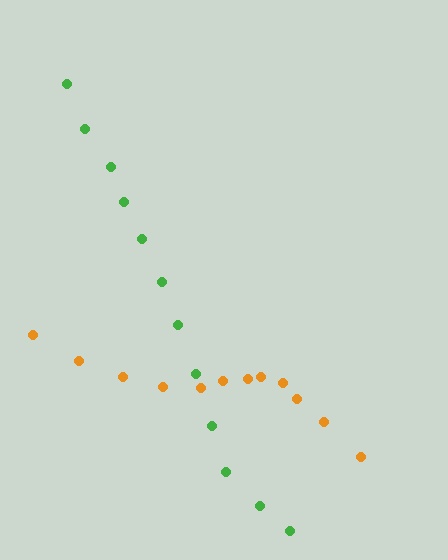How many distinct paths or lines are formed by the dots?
There are 2 distinct paths.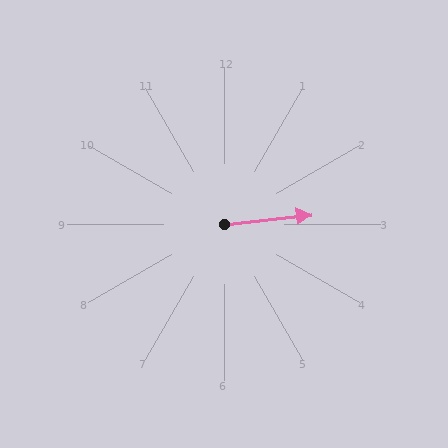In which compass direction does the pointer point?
East.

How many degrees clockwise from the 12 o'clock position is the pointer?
Approximately 84 degrees.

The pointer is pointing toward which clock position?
Roughly 3 o'clock.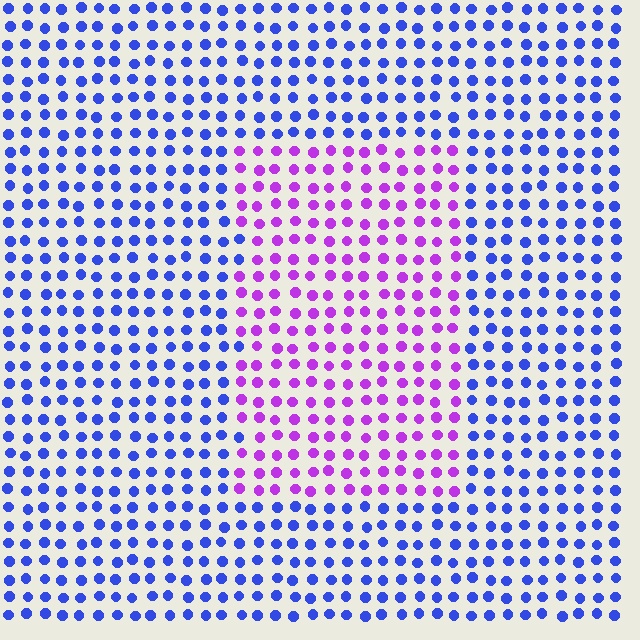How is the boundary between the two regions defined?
The boundary is defined purely by a slight shift in hue (about 55 degrees). Spacing, size, and orientation are identical on both sides.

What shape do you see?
I see a rectangle.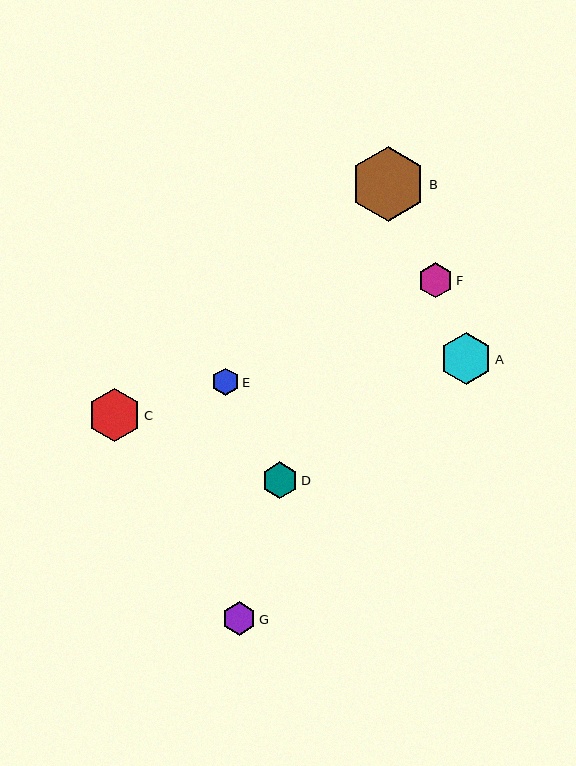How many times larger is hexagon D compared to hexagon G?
Hexagon D is approximately 1.1 times the size of hexagon G.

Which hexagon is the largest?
Hexagon B is the largest with a size of approximately 76 pixels.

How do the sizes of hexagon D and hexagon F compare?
Hexagon D and hexagon F are approximately the same size.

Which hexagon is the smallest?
Hexagon E is the smallest with a size of approximately 27 pixels.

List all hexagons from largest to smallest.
From largest to smallest: B, C, A, D, F, G, E.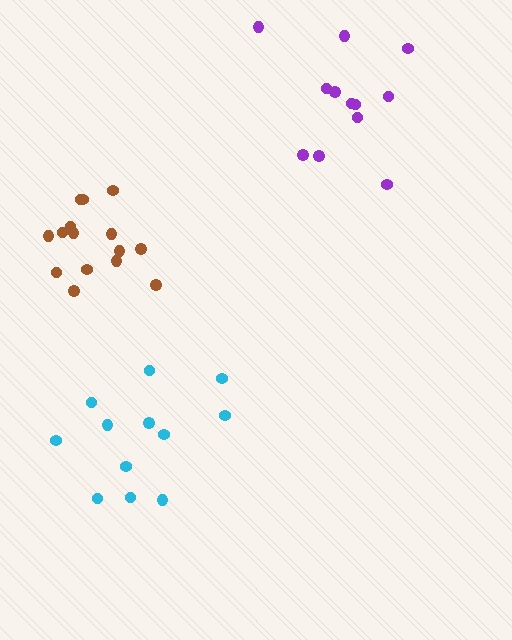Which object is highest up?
The purple cluster is topmost.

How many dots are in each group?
Group 1: 15 dots, Group 2: 12 dots, Group 3: 12 dots (39 total).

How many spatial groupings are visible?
There are 3 spatial groupings.